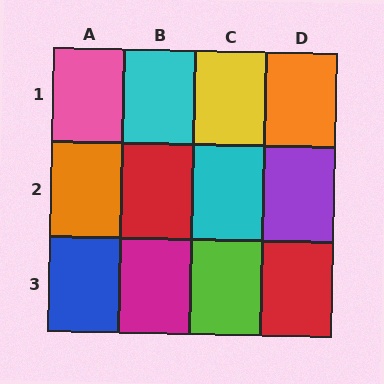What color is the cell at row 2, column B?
Red.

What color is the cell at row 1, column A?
Pink.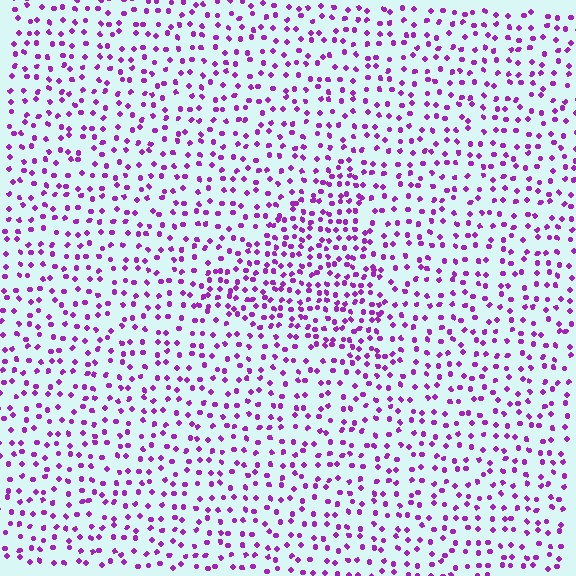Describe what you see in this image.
The image contains small purple elements arranged at two different densities. A triangle-shaped region is visible where the elements are more densely packed than the surrounding area.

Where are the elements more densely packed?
The elements are more densely packed inside the triangle boundary.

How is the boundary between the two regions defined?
The boundary is defined by a change in element density (approximately 1.7x ratio). All elements are the same color, size, and shape.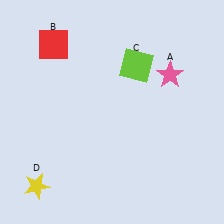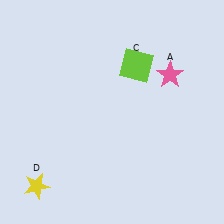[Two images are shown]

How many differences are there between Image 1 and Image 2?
There is 1 difference between the two images.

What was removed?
The red square (B) was removed in Image 2.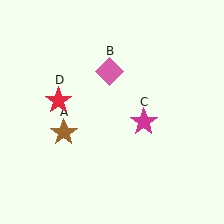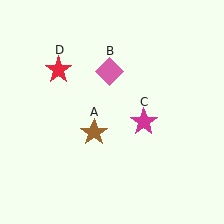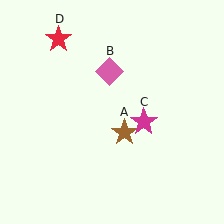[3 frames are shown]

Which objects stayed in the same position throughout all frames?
Pink diamond (object B) and magenta star (object C) remained stationary.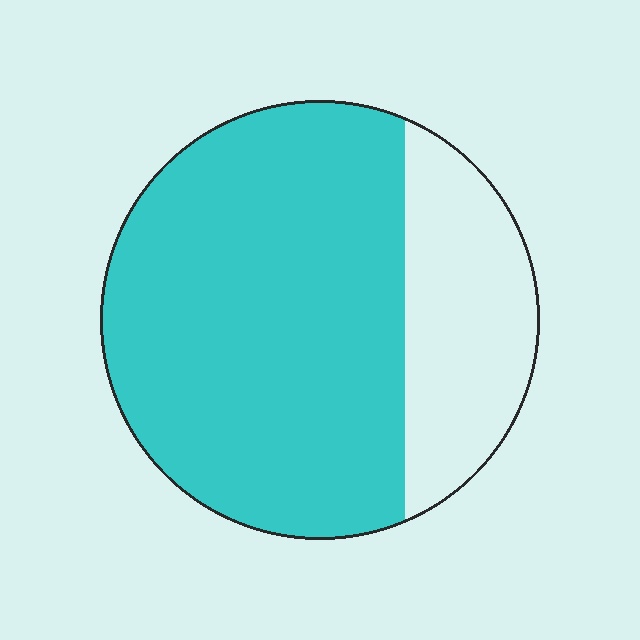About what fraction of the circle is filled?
About three quarters (3/4).